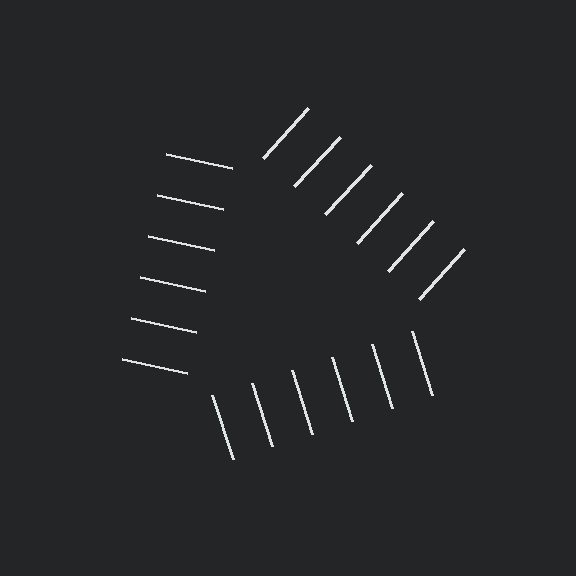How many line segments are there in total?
18 — 6 along each of the 3 edges.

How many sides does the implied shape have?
3 sides — the line-ends trace a triangle.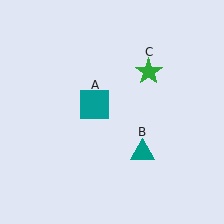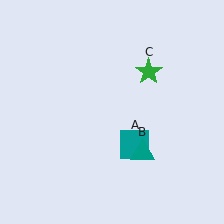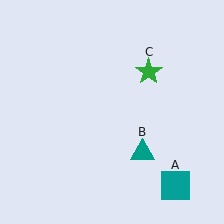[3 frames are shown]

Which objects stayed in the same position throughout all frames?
Teal triangle (object B) and green star (object C) remained stationary.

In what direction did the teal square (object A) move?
The teal square (object A) moved down and to the right.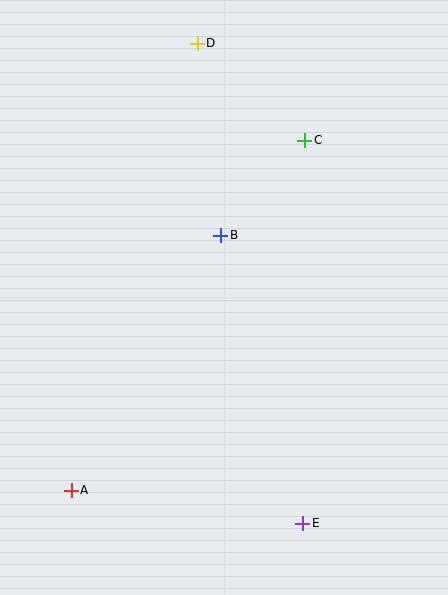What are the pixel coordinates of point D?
Point D is at (197, 43).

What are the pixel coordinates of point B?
Point B is at (221, 235).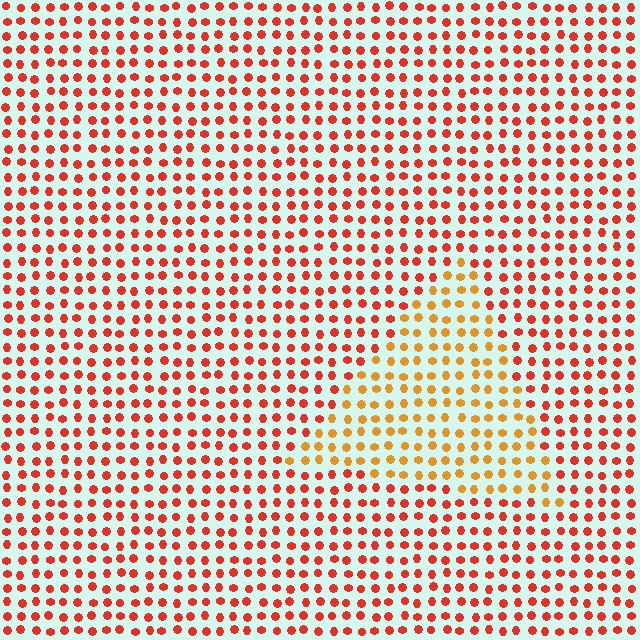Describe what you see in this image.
The image is filled with small red elements in a uniform arrangement. A triangle-shaped region is visible where the elements are tinted to a slightly different hue, forming a subtle color boundary.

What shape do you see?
I see a triangle.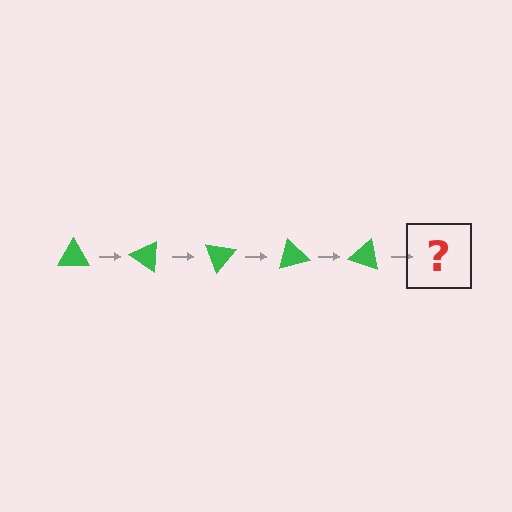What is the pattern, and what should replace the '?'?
The pattern is that the triangle rotates 35 degrees each step. The '?' should be a green triangle rotated 175 degrees.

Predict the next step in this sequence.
The next step is a green triangle rotated 175 degrees.